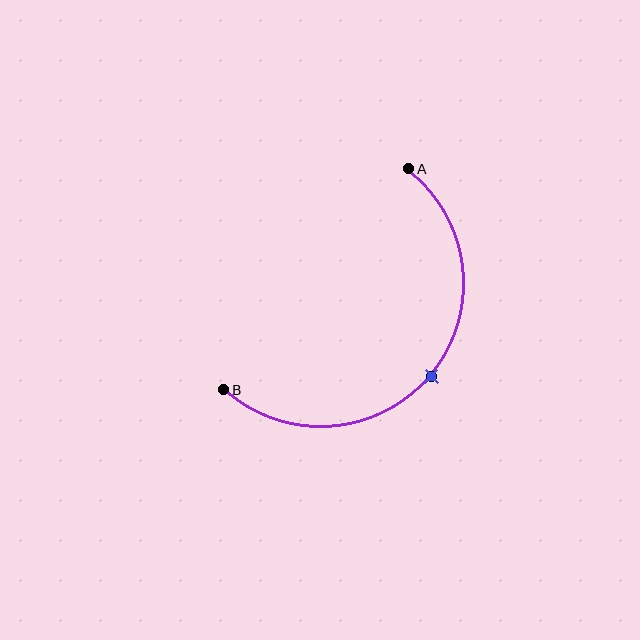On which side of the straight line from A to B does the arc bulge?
The arc bulges below and to the right of the straight line connecting A and B.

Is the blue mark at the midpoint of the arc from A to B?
Yes. The blue mark lies on the arc at equal arc-length from both A and B — it is the arc midpoint.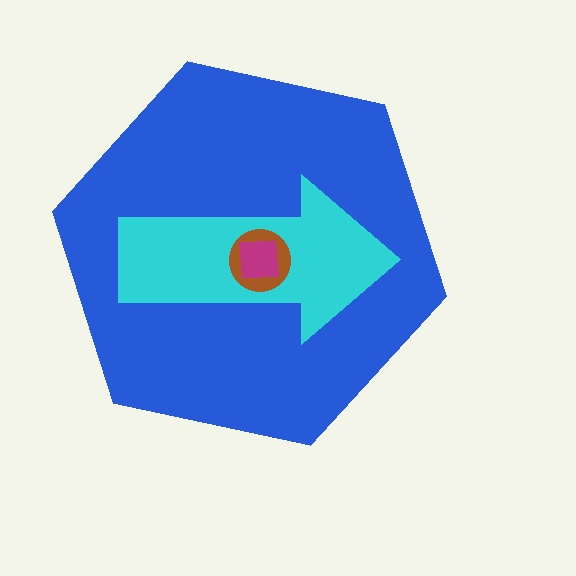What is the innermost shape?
The magenta square.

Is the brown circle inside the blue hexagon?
Yes.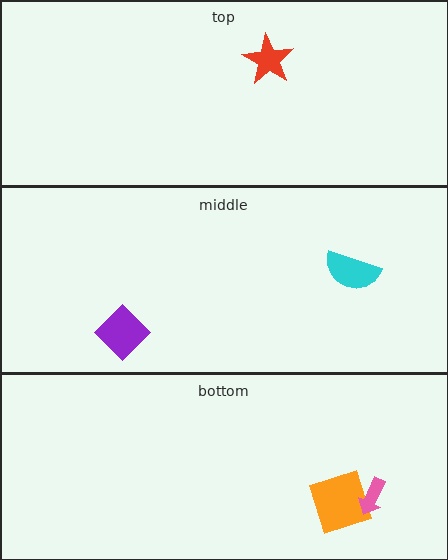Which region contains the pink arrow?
The bottom region.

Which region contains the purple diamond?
The middle region.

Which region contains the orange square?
The bottom region.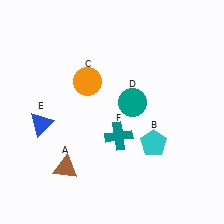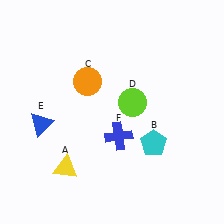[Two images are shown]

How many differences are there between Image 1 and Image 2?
There are 3 differences between the two images.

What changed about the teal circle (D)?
In Image 1, D is teal. In Image 2, it changed to lime.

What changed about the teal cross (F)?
In Image 1, F is teal. In Image 2, it changed to blue.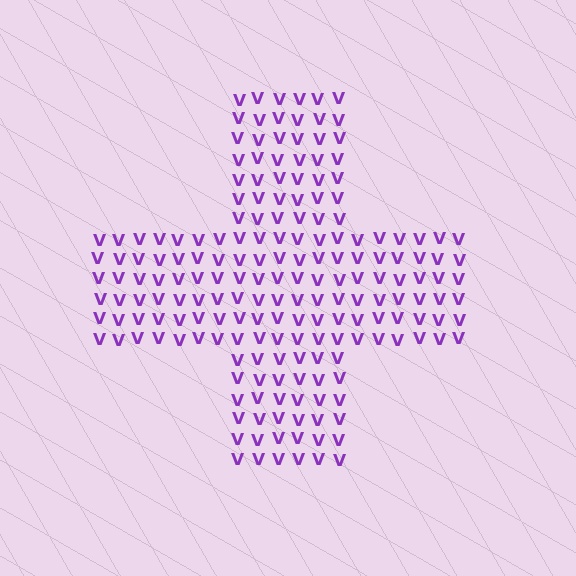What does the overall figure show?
The overall figure shows a cross.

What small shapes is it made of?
It is made of small letter V's.